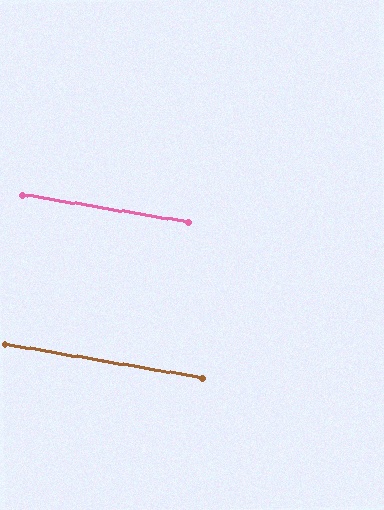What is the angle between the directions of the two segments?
Approximately 1 degree.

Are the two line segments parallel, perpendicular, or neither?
Parallel — their directions differ by only 0.8°.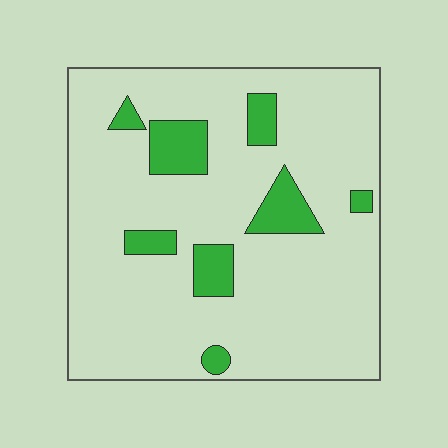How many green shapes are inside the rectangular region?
8.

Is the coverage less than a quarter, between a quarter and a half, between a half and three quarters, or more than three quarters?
Less than a quarter.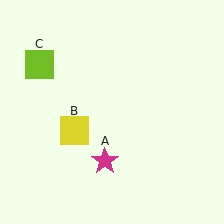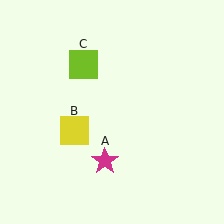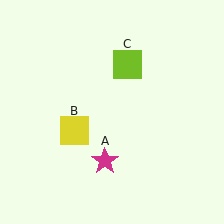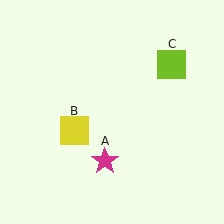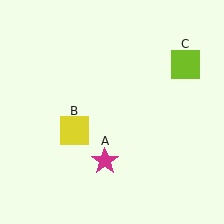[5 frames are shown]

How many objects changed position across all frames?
1 object changed position: lime square (object C).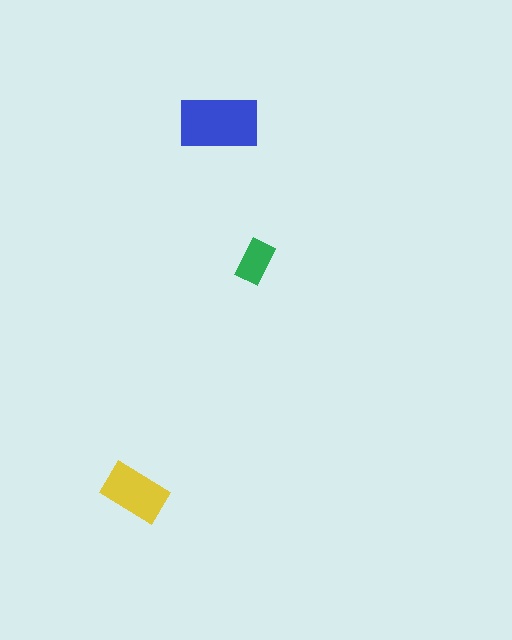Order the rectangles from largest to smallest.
the blue one, the yellow one, the green one.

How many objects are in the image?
There are 3 objects in the image.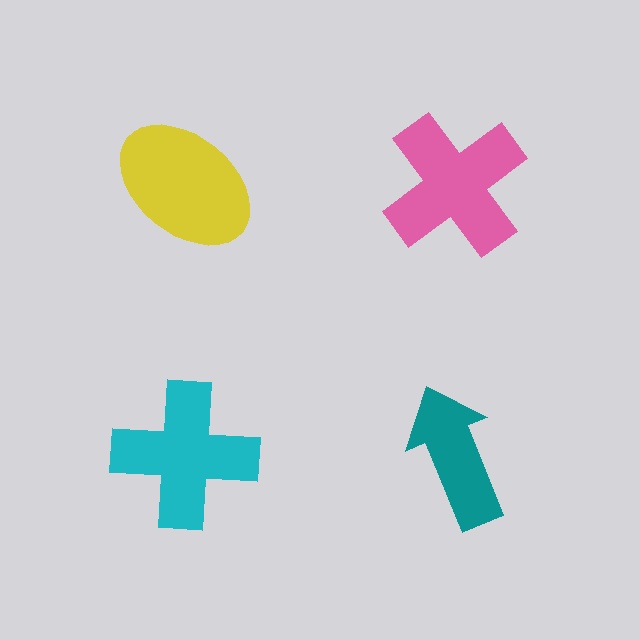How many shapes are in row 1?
2 shapes.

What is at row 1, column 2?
A pink cross.